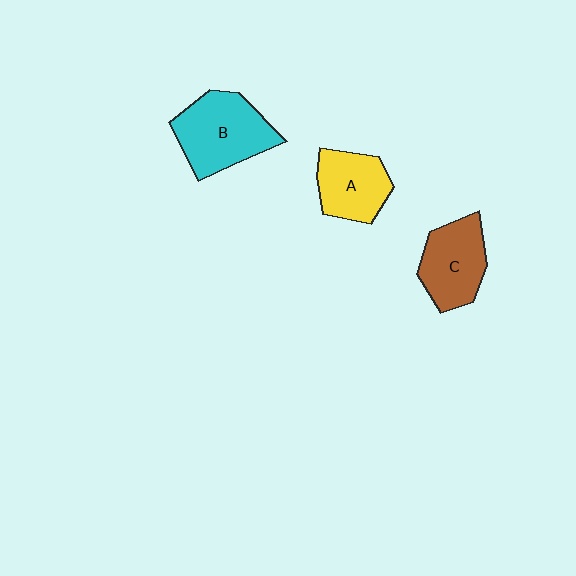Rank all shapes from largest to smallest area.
From largest to smallest: B (cyan), C (brown), A (yellow).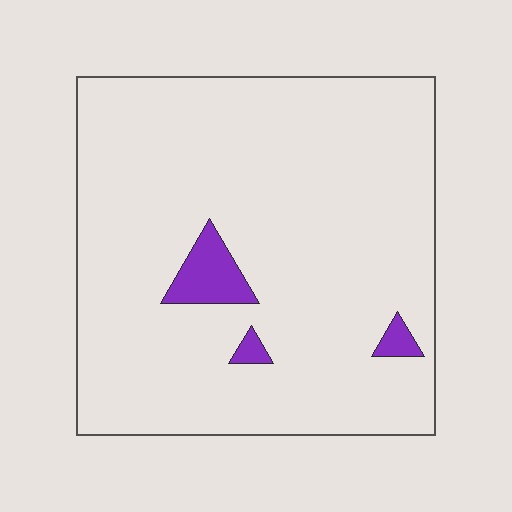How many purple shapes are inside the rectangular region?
3.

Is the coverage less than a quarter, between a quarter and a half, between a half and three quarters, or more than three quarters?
Less than a quarter.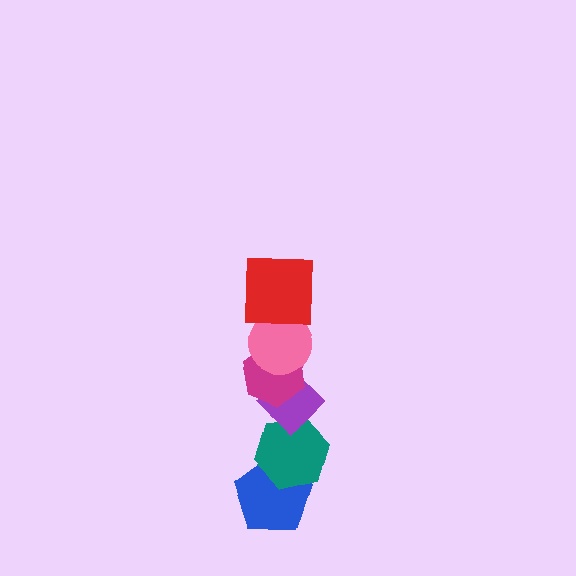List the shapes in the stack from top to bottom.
From top to bottom: the red square, the pink circle, the magenta hexagon, the purple diamond, the teal hexagon, the blue pentagon.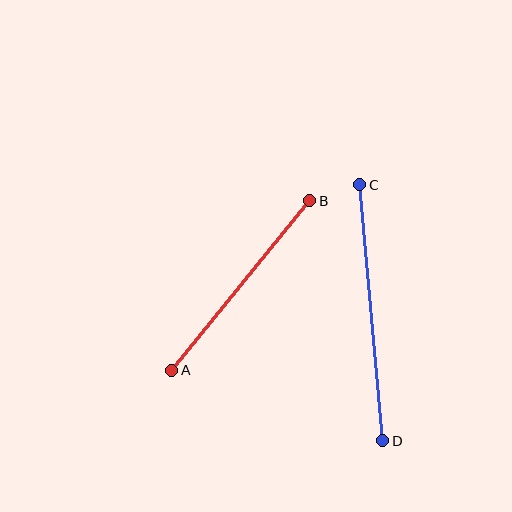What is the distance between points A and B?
The distance is approximately 218 pixels.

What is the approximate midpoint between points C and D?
The midpoint is at approximately (371, 313) pixels.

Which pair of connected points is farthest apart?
Points C and D are farthest apart.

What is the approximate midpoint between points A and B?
The midpoint is at approximately (241, 285) pixels.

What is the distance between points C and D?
The distance is approximately 257 pixels.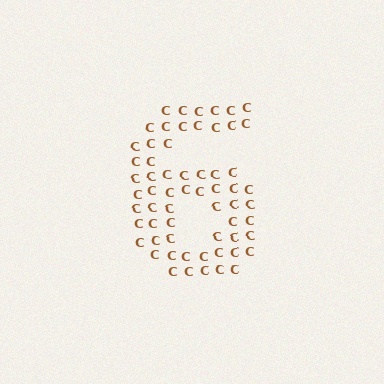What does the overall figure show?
The overall figure shows the digit 6.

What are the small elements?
The small elements are letter C's.